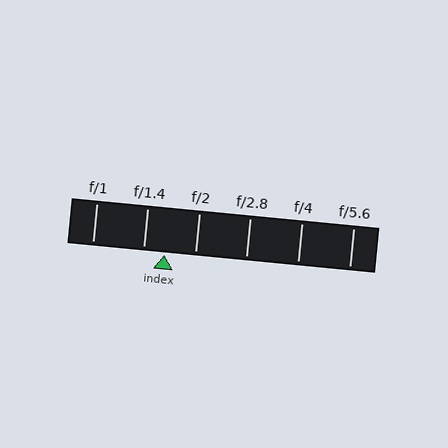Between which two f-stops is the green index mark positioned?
The index mark is between f/1.4 and f/2.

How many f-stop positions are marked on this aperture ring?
There are 6 f-stop positions marked.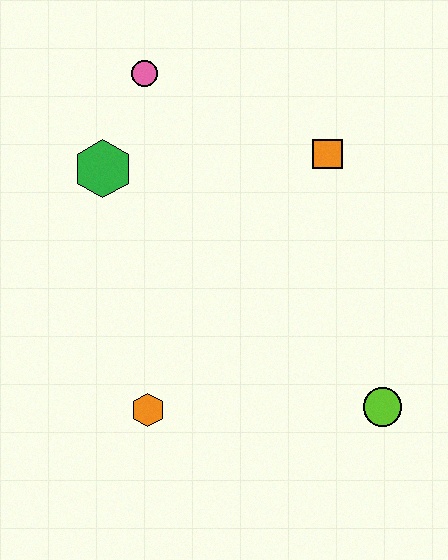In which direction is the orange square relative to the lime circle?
The orange square is above the lime circle.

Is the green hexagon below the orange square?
Yes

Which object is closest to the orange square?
The pink circle is closest to the orange square.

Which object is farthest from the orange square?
The orange hexagon is farthest from the orange square.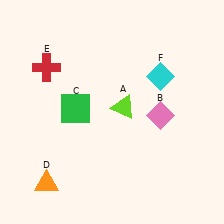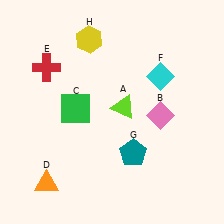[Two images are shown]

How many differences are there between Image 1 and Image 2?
There are 2 differences between the two images.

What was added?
A teal pentagon (G), a yellow hexagon (H) were added in Image 2.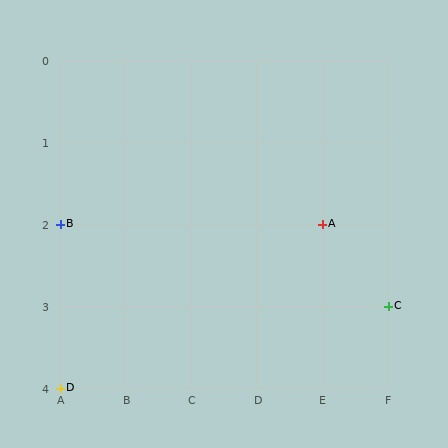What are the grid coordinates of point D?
Point D is at grid coordinates (A, 4).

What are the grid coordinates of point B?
Point B is at grid coordinates (A, 2).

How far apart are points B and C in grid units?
Points B and C are 5 columns and 1 row apart (about 5.1 grid units diagonally).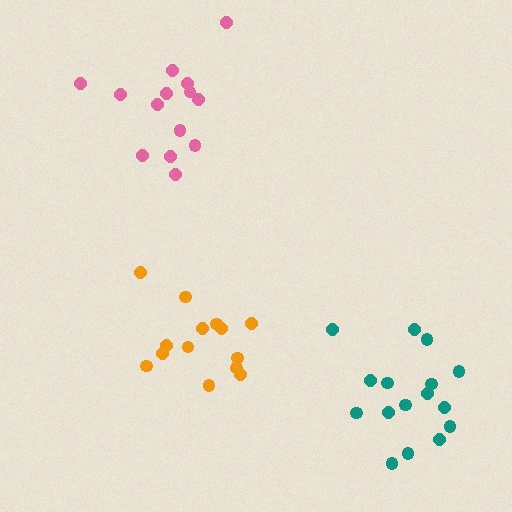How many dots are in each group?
Group 1: 14 dots, Group 2: 14 dots, Group 3: 16 dots (44 total).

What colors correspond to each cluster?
The clusters are colored: pink, orange, teal.